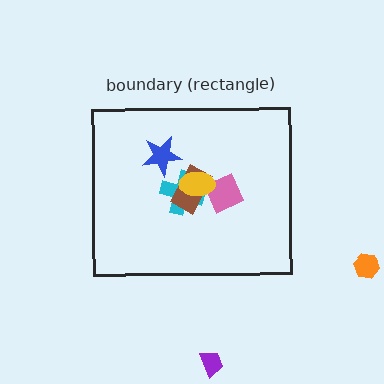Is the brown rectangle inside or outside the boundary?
Inside.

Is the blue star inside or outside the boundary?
Inside.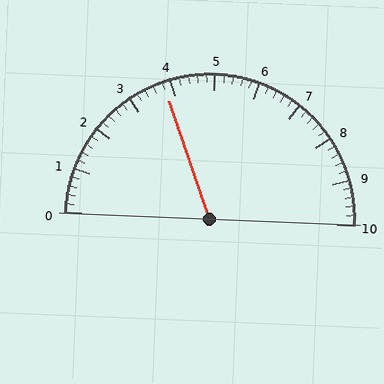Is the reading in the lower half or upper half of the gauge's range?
The reading is in the lower half of the range (0 to 10).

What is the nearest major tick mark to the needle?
The nearest major tick mark is 4.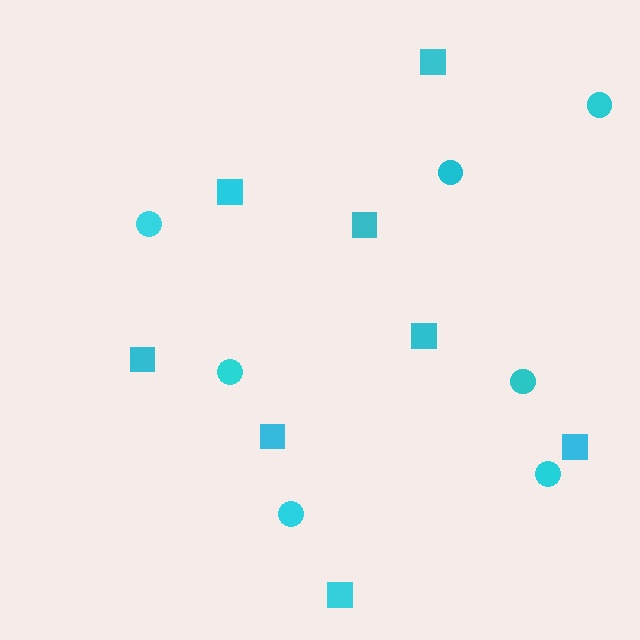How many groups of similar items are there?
There are 2 groups: one group of circles (7) and one group of squares (8).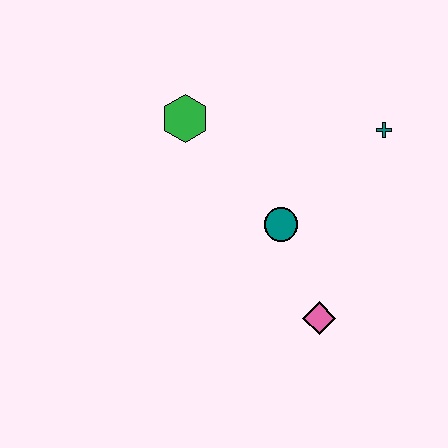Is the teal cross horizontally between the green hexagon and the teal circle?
No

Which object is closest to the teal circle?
The pink diamond is closest to the teal circle.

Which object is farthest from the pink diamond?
The green hexagon is farthest from the pink diamond.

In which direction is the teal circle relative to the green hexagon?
The teal circle is below the green hexagon.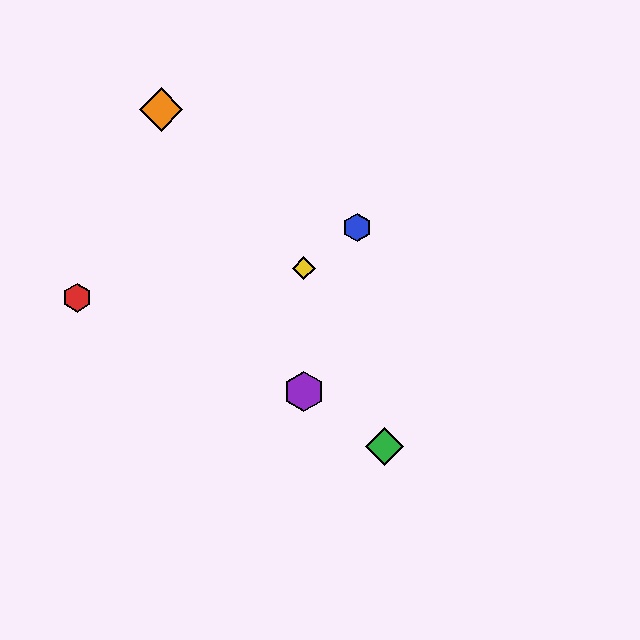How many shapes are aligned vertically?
2 shapes (the yellow diamond, the purple hexagon) are aligned vertically.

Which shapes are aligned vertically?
The yellow diamond, the purple hexagon are aligned vertically.